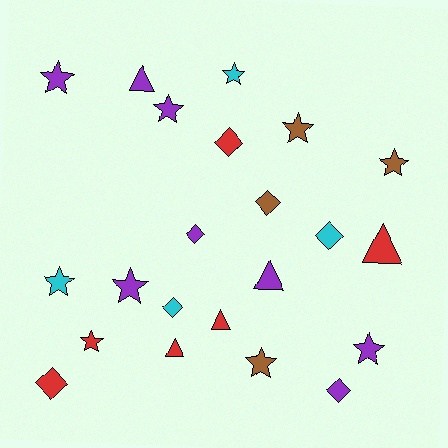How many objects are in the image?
There are 22 objects.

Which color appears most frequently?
Purple, with 8 objects.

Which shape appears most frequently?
Star, with 10 objects.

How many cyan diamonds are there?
There are 2 cyan diamonds.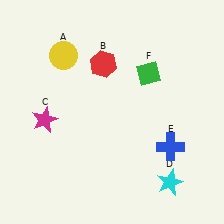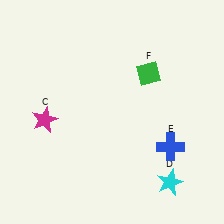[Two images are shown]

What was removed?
The yellow circle (A), the red hexagon (B) were removed in Image 2.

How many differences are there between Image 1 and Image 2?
There are 2 differences between the two images.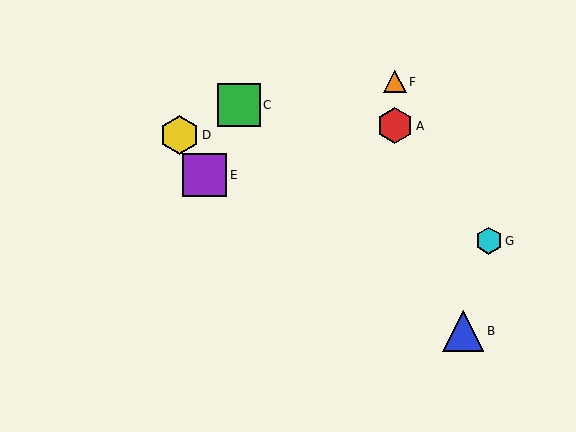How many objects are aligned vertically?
2 objects (A, F) are aligned vertically.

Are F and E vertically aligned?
No, F is at x≈395 and E is at x≈205.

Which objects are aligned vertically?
Objects A, F are aligned vertically.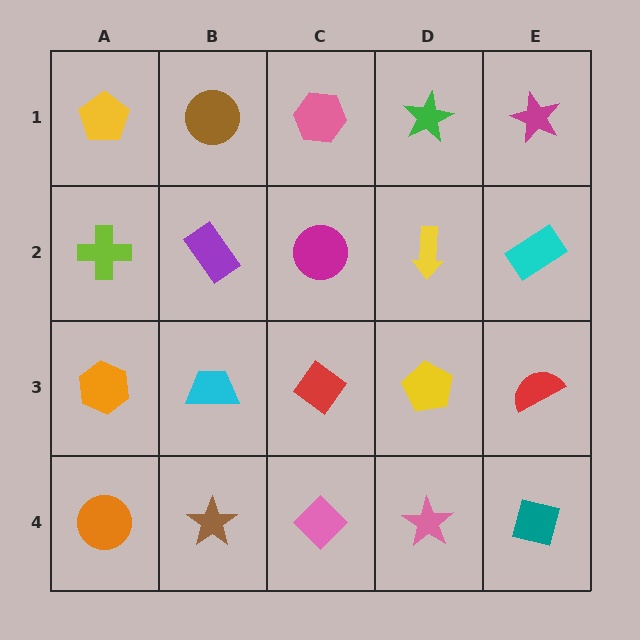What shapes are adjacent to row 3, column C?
A magenta circle (row 2, column C), a pink diamond (row 4, column C), a cyan trapezoid (row 3, column B), a yellow pentagon (row 3, column D).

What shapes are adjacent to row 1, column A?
A lime cross (row 2, column A), a brown circle (row 1, column B).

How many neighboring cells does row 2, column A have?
3.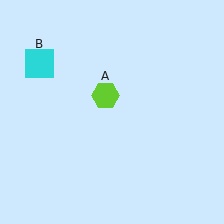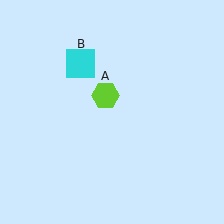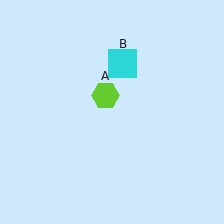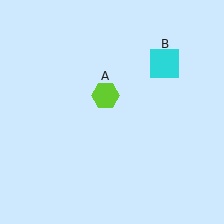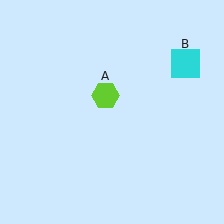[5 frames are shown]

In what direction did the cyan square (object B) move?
The cyan square (object B) moved right.